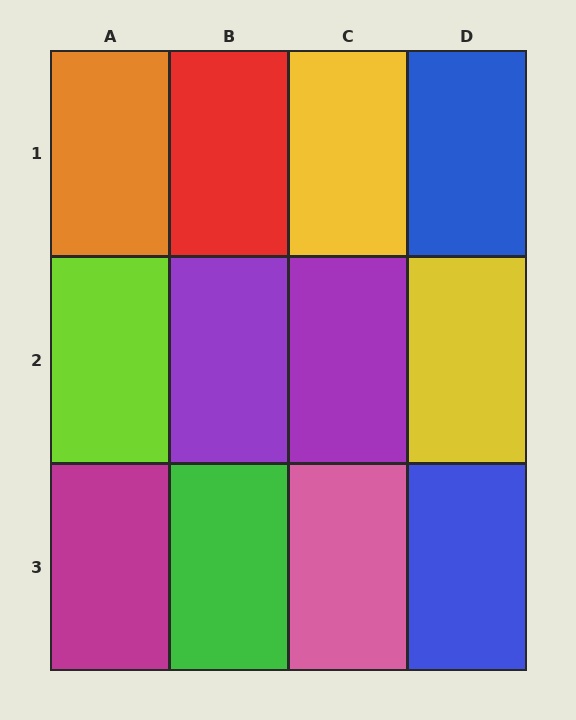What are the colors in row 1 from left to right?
Orange, red, yellow, blue.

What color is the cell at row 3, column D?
Blue.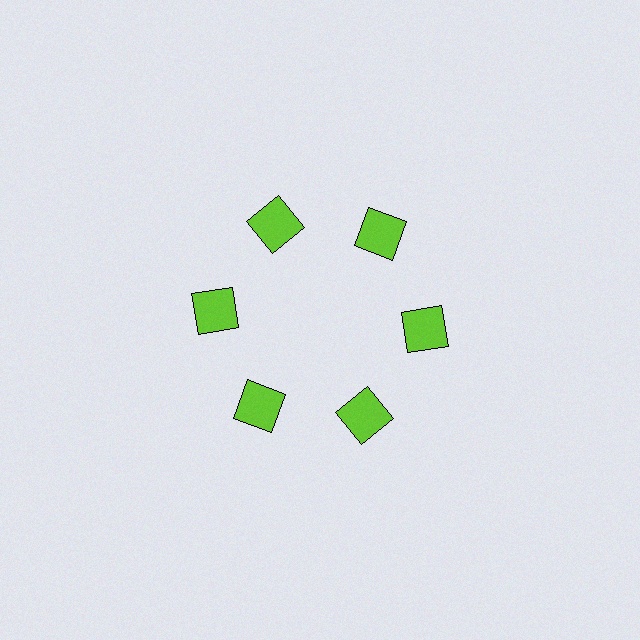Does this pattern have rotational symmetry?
Yes, this pattern has 6-fold rotational symmetry. It looks the same after rotating 60 degrees around the center.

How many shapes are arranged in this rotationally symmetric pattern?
There are 6 shapes, arranged in 6 groups of 1.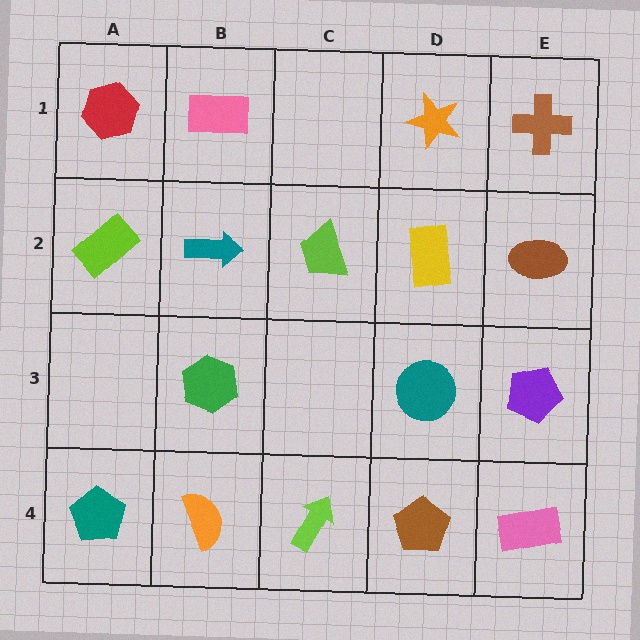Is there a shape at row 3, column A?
No, that cell is empty.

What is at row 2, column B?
A teal arrow.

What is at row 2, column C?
A lime trapezoid.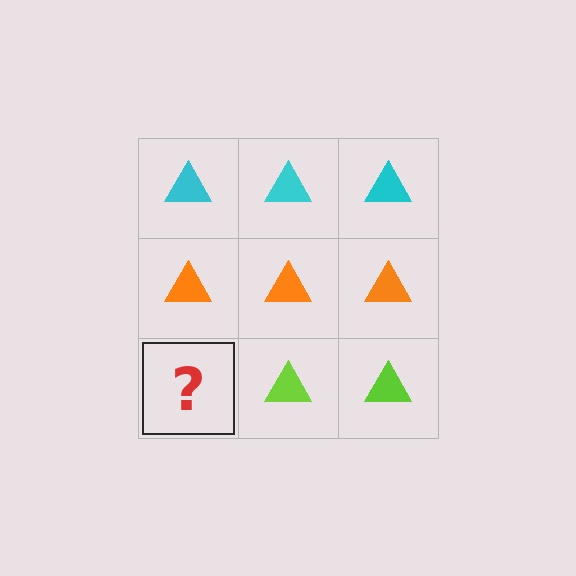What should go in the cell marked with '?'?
The missing cell should contain a lime triangle.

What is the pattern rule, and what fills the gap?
The rule is that each row has a consistent color. The gap should be filled with a lime triangle.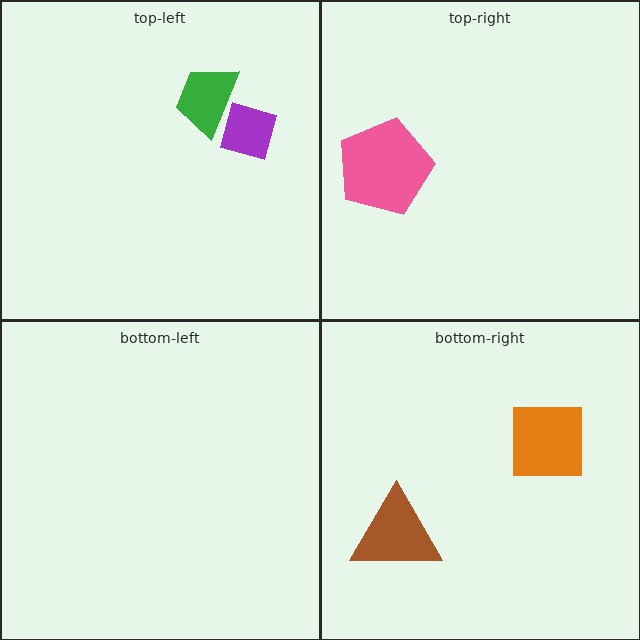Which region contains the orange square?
The bottom-right region.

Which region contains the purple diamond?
The top-left region.